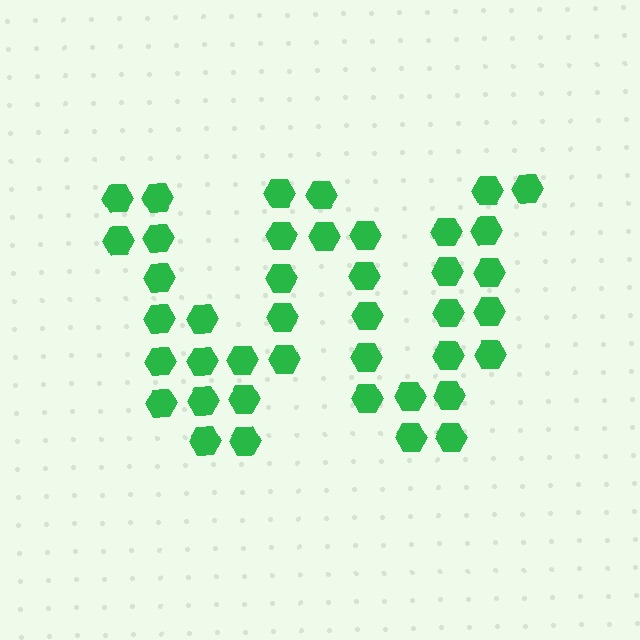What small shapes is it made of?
It is made of small hexagons.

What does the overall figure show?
The overall figure shows the letter W.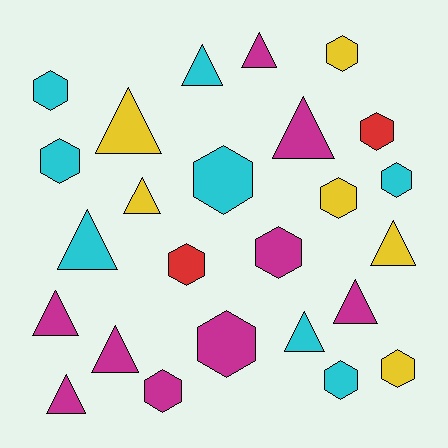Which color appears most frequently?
Magenta, with 9 objects.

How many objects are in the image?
There are 25 objects.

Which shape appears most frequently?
Hexagon, with 13 objects.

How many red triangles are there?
There are no red triangles.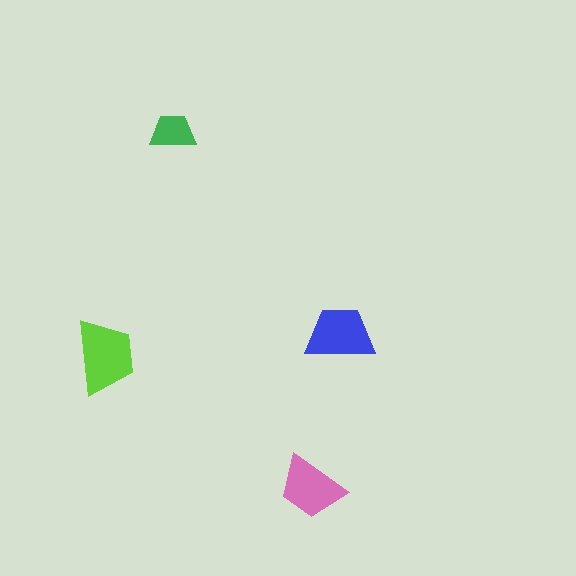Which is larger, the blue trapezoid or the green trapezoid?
The blue one.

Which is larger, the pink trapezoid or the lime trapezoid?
The lime one.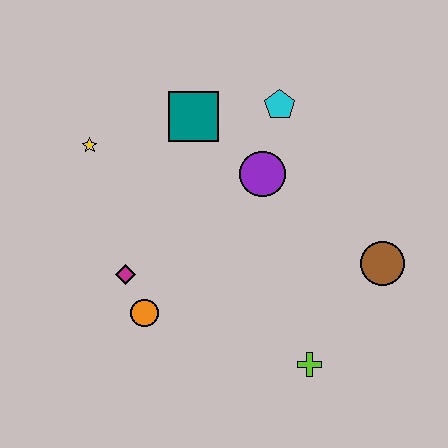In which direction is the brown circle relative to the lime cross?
The brown circle is above the lime cross.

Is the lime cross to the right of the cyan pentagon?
Yes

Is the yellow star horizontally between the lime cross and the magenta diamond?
No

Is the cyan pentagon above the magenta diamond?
Yes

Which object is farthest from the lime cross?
The yellow star is farthest from the lime cross.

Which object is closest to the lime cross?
The brown circle is closest to the lime cross.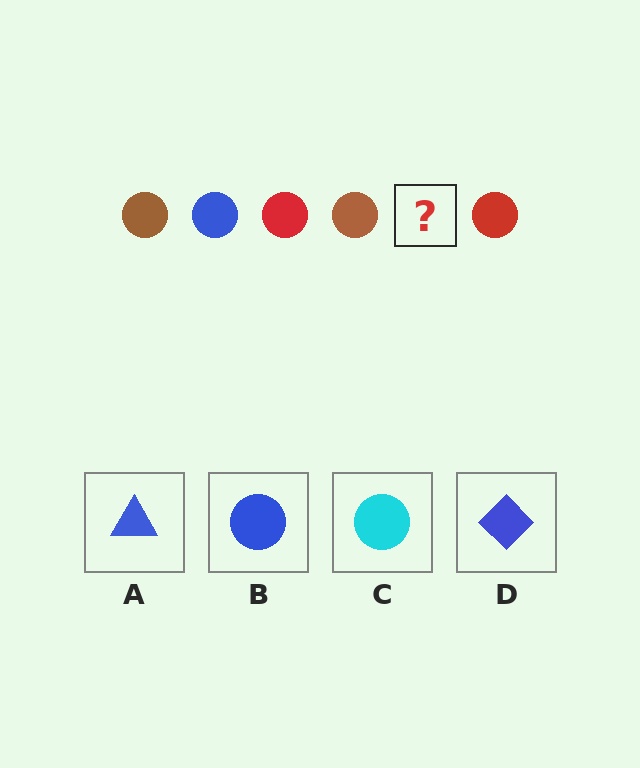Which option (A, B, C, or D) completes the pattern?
B.